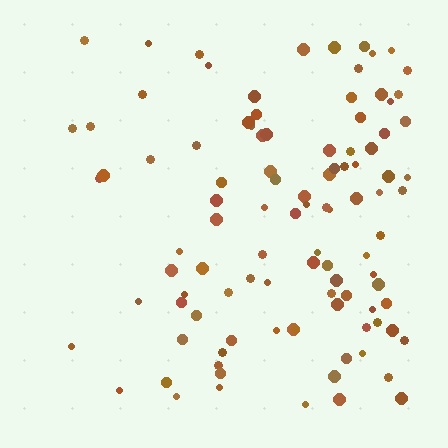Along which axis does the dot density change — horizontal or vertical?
Horizontal.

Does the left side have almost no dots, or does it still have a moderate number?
Still a moderate number, just noticeably fewer than the right.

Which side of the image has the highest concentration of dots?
The right.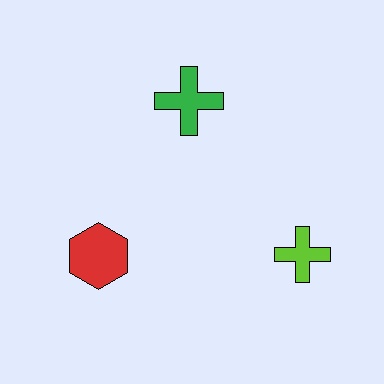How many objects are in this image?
There are 3 objects.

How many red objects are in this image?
There is 1 red object.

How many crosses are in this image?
There are 2 crosses.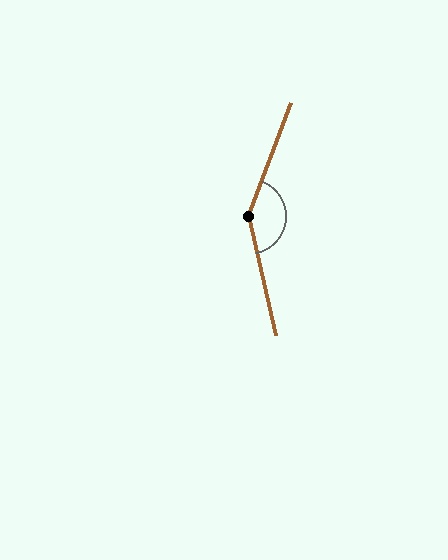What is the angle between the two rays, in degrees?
Approximately 146 degrees.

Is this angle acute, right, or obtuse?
It is obtuse.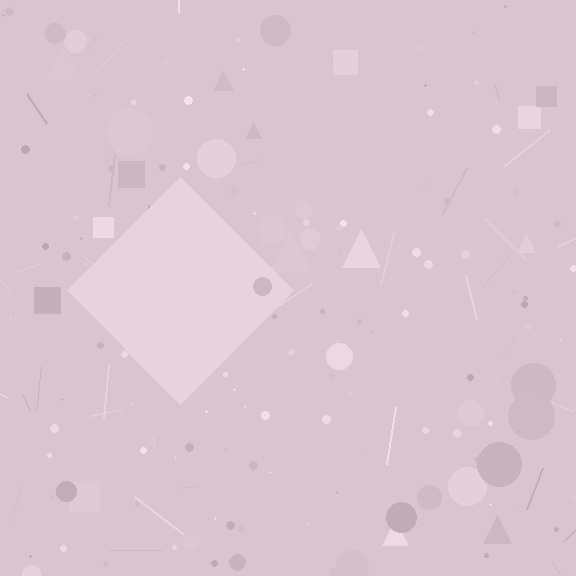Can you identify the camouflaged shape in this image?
The camouflaged shape is a diamond.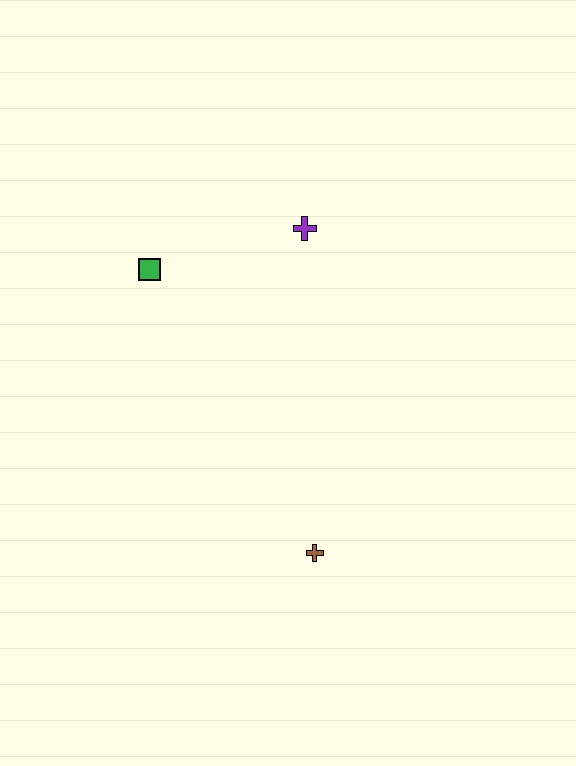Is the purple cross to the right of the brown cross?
No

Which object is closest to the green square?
The purple cross is closest to the green square.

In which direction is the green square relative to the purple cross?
The green square is to the left of the purple cross.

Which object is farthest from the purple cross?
The brown cross is farthest from the purple cross.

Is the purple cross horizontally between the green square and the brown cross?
Yes